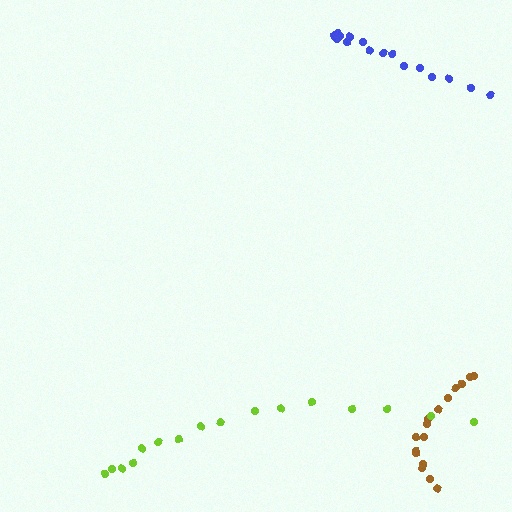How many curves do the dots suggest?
There are 3 distinct paths.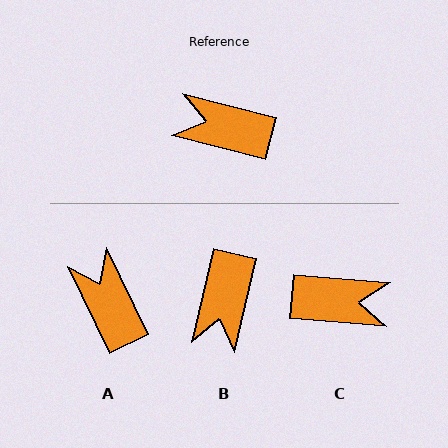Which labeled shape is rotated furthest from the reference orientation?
C, about 171 degrees away.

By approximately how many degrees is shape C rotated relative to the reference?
Approximately 171 degrees clockwise.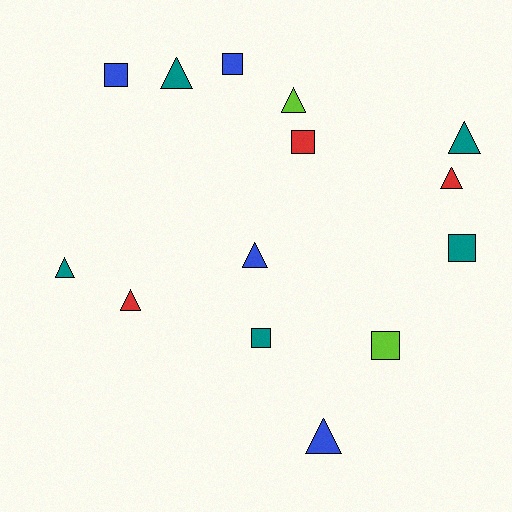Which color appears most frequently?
Teal, with 5 objects.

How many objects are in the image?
There are 14 objects.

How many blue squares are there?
There are 2 blue squares.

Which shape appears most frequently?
Triangle, with 8 objects.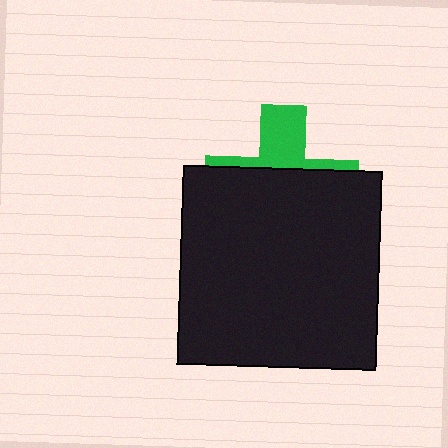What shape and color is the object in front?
The object in front is a black square.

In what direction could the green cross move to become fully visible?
The green cross could move up. That would shift it out from behind the black square entirely.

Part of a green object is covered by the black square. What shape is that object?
It is a cross.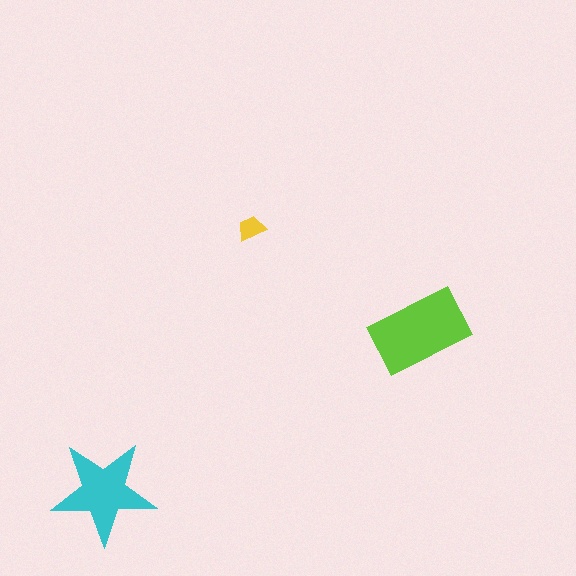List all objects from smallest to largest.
The yellow trapezoid, the cyan star, the lime rectangle.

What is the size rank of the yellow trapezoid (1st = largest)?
3rd.